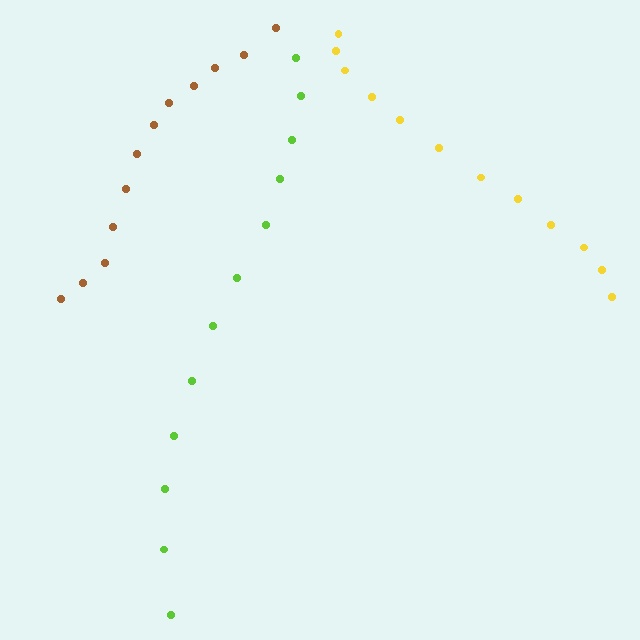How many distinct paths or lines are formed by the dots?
There are 3 distinct paths.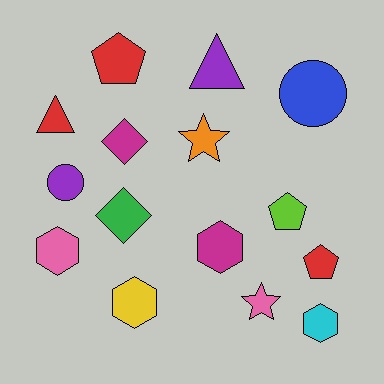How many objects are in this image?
There are 15 objects.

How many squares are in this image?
There are no squares.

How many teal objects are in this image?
There are no teal objects.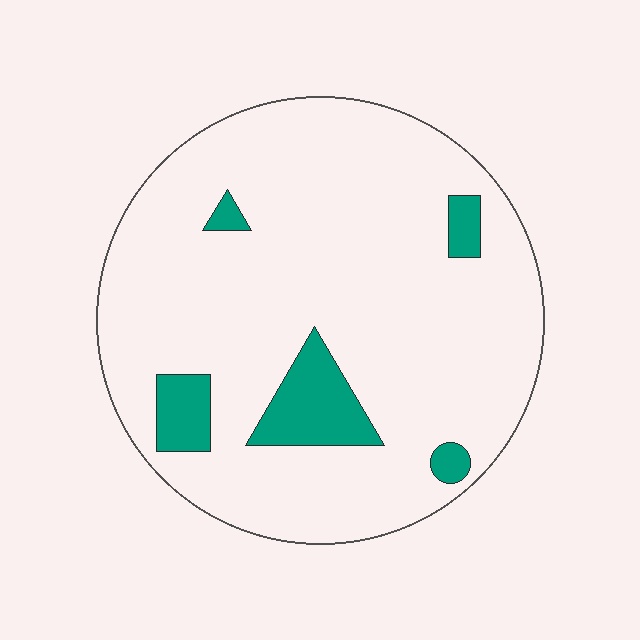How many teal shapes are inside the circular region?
5.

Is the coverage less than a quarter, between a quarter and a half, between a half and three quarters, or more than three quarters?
Less than a quarter.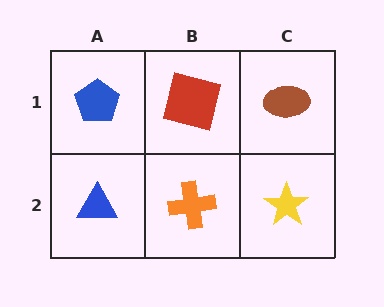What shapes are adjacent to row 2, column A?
A blue pentagon (row 1, column A), an orange cross (row 2, column B).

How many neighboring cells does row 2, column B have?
3.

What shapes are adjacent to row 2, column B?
A red square (row 1, column B), a blue triangle (row 2, column A), a yellow star (row 2, column C).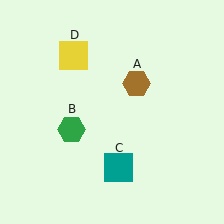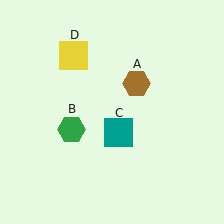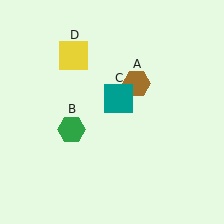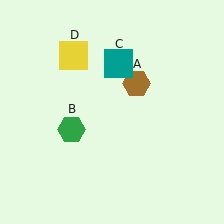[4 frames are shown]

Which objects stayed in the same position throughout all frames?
Brown hexagon (object A) and green hexagon (object B) and yellow square (object D) remained stationary.